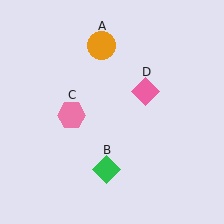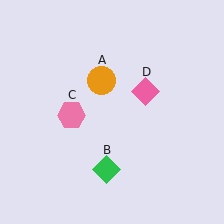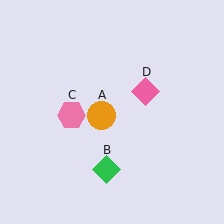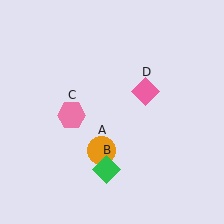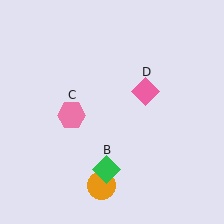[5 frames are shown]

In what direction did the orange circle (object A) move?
The orange circle (object A) moved down.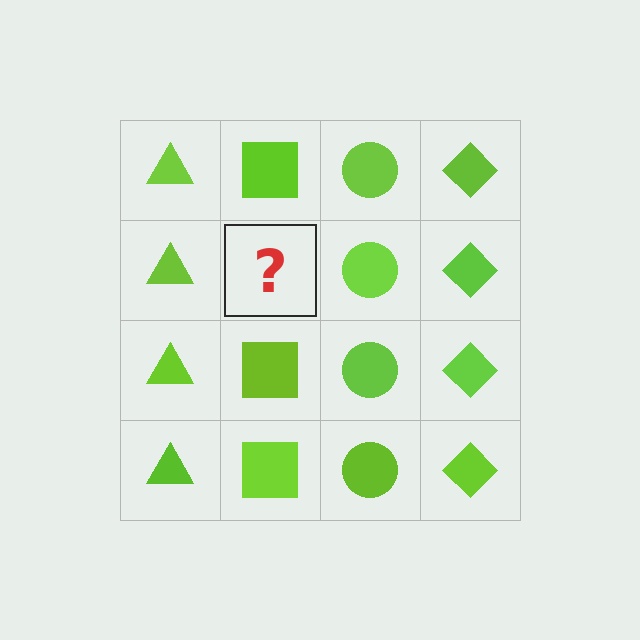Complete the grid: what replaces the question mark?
The question mark should be replaced with a lime square.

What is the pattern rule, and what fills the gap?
The rule is that each column has a consistent shape. The gap should be filled with a lime square.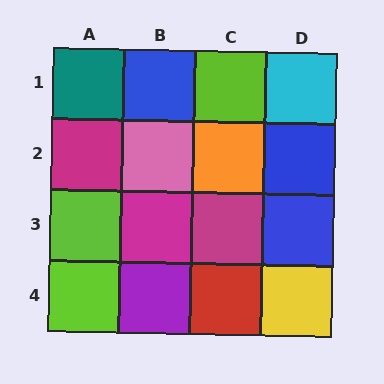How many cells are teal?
1 cell is teal.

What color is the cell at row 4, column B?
Purple.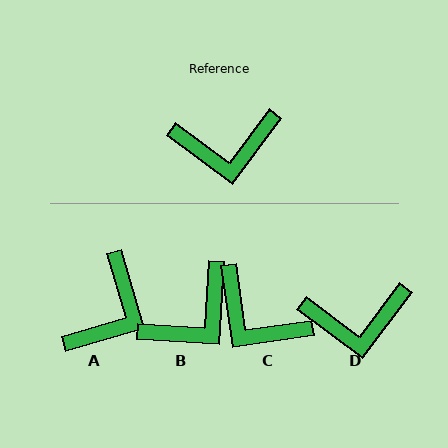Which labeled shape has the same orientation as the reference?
D.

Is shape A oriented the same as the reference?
No, it is off by about 53 degrees.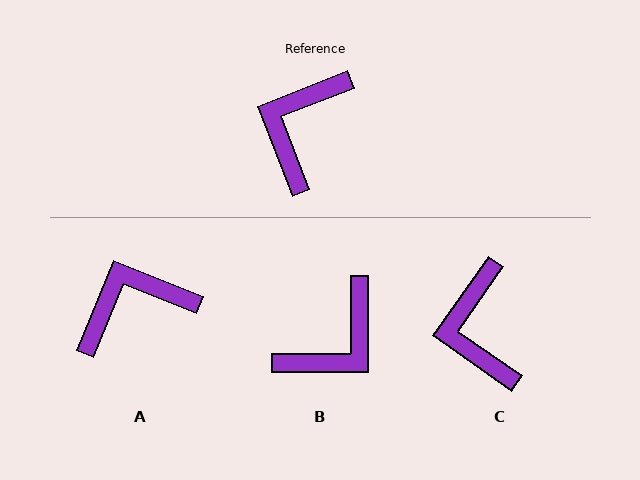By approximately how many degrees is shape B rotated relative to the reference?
Approximately 159 degrees counter-clockwise.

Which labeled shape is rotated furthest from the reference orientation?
B, about 159 degrees away.